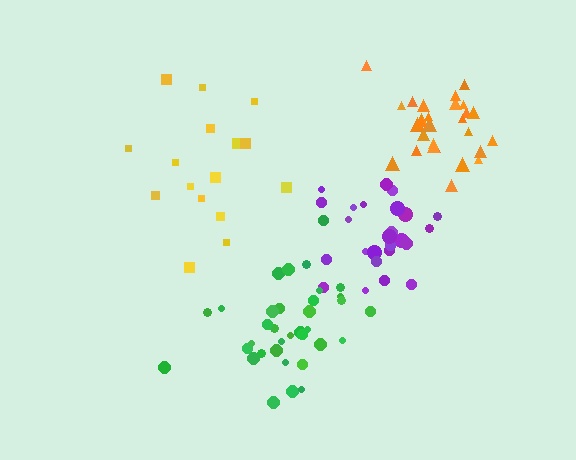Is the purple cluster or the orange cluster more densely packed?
Orange.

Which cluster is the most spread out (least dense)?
Yellow.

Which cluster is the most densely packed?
Orange.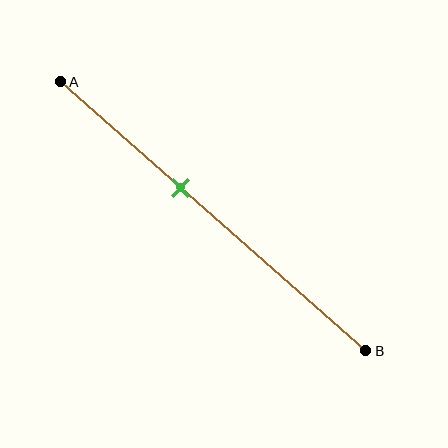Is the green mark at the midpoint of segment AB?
No, the mark is at about 40% from A, not at the 50% midpoint.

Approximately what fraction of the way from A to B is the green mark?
The green mark is approximately 40% of the way from A to B.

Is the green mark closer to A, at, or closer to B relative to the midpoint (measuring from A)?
The green mark is closer to point A than the midpoint of segment AB.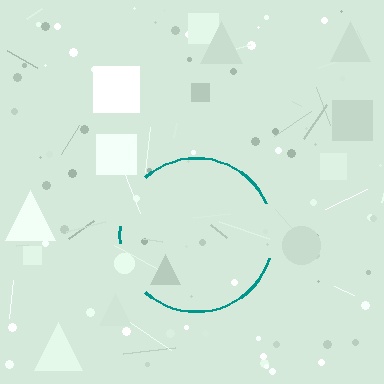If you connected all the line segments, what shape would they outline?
They would outline a circle.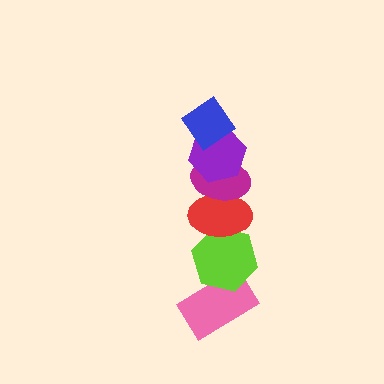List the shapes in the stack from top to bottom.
From top to bottom: the blue diamond, the purple hexagon, the magenta ellipse, the red ellipse, the lime hexagon, the pink rectangle.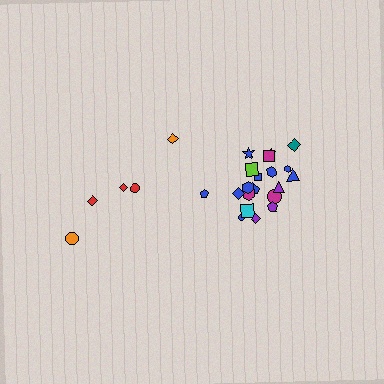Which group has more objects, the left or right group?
The right group.